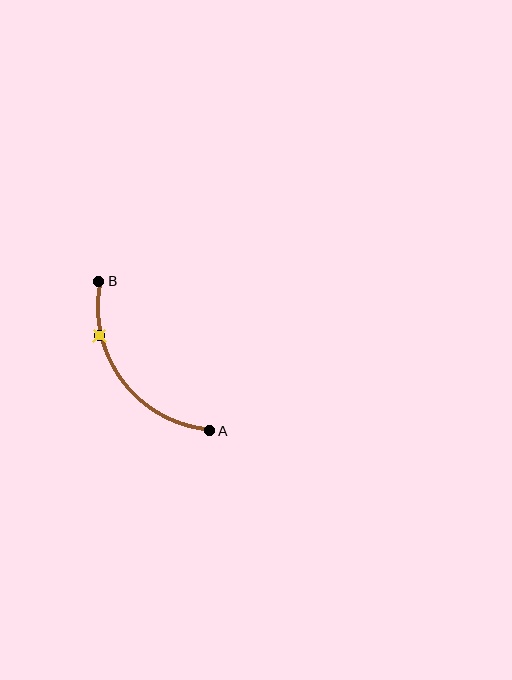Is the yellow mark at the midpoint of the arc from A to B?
No. The yellow mark lies on the arc but is closer to endpoint B. The arc midpoint would be at the point on the curve equidistant along the arc from both A and B.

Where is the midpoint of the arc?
The arc midpoint is the point on the curve farthest from the straight line joining A and B. It sits below and to the left of that line.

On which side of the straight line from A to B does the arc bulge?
The arc bulges below and to the left of the straight line connecting A and B.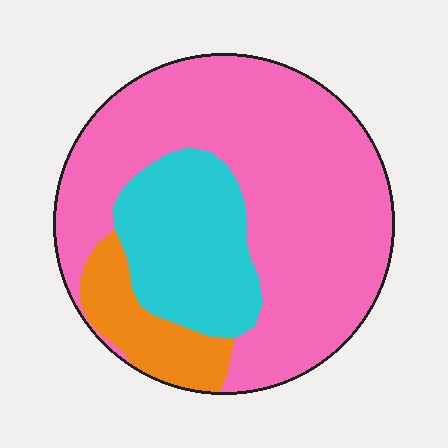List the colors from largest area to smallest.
From largest to smallest: pink, cyan, orange.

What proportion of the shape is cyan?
Cyan covers 23% of the shape.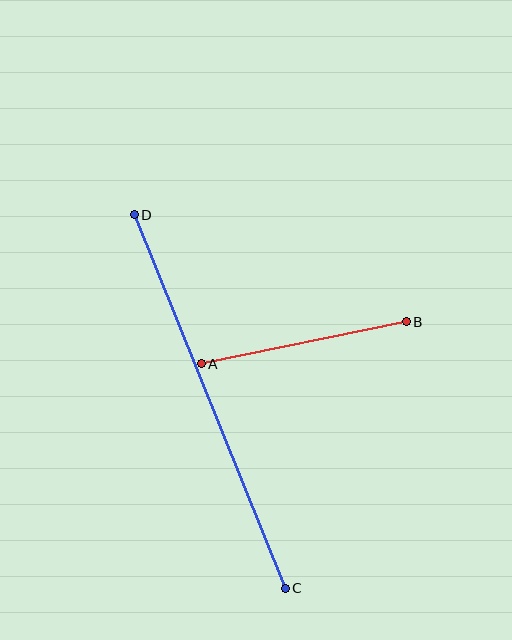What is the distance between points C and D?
The distance is approximately 403 pixels.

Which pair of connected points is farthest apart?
Points C and D are farthest apart.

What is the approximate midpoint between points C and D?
The midpoint is at approximately (210, 402) pixels.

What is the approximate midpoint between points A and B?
The midpoint is at approximately (304, 343) pixels.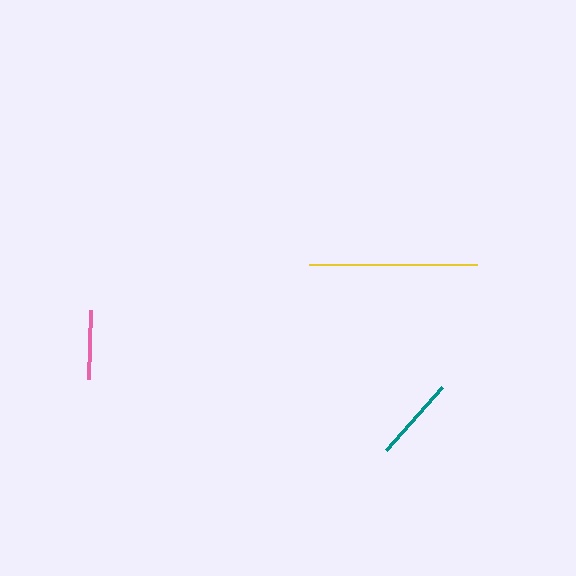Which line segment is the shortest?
The pink line is the shortest at approximately 69 pixels.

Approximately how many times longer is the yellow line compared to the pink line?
The yellow line is approximately 2.4 times the length of the pink line.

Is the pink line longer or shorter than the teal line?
The teal line is longer than the pink line.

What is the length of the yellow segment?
The yellow segment is approximately 167 pixels long.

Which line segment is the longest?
The yellow line is the longest at approximately 167 pixels.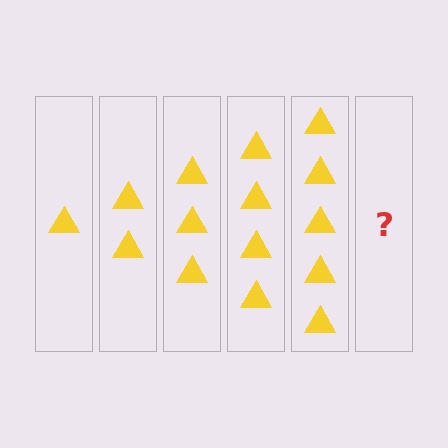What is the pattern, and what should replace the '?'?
The pattern is that each step adds one more triangle. The '?' should be 6 triangles.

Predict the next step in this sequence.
The next step is 6 triangles.